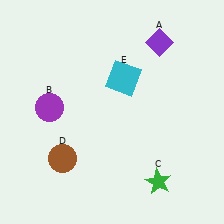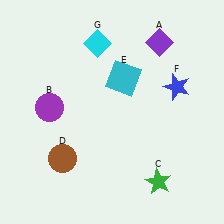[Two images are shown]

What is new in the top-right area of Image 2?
A blue star (F) was added in the top-right area of Image 2.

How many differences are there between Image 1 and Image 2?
There are 2 differences between the two images.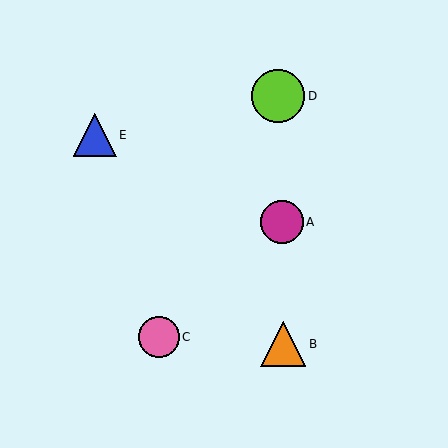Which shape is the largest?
The lime circle (labeled D) is the largest.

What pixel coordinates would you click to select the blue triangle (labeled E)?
Click at (95, 135) to select the blue triangle E.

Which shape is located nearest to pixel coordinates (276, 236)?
The magenta circle (labeled A) at (282, 222) is nearest to that location.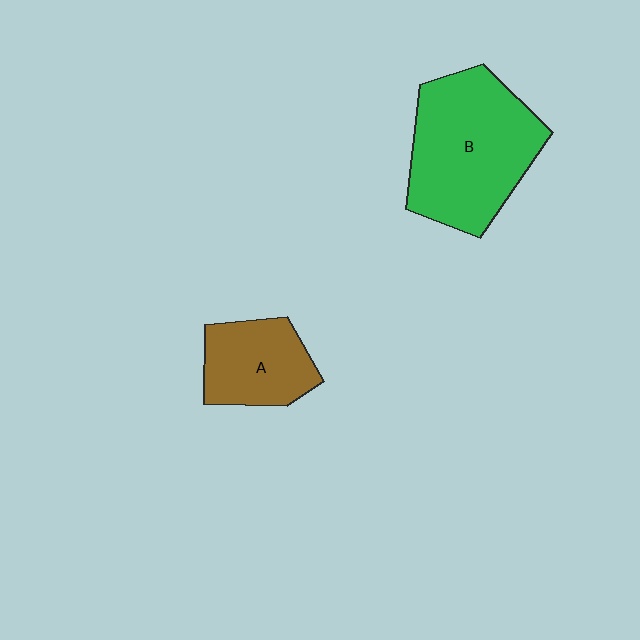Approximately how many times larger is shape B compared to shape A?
Approximately 1.9 times.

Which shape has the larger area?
Shape B (green).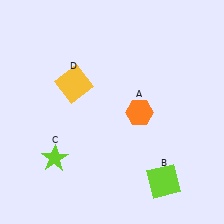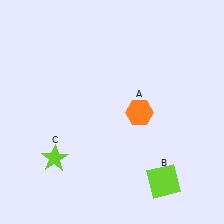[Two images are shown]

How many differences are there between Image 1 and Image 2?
There is 1 difference between the two images.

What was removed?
The yellow square (D) was removed in Image 2.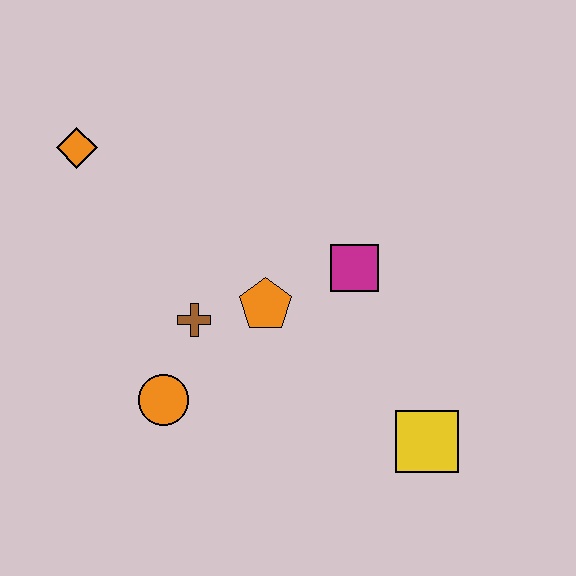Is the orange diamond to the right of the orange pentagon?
No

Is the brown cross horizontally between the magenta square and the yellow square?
No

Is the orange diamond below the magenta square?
No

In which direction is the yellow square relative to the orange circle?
The yellow square is to the right of the orange circle.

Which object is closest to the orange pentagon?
The brown cross is closest to the orange pentagon.